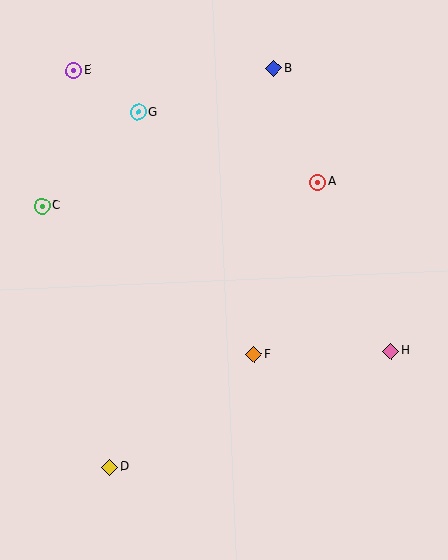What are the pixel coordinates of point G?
Point G is at (138, 112).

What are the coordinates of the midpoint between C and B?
The midpoint between C and B is at (158, 137).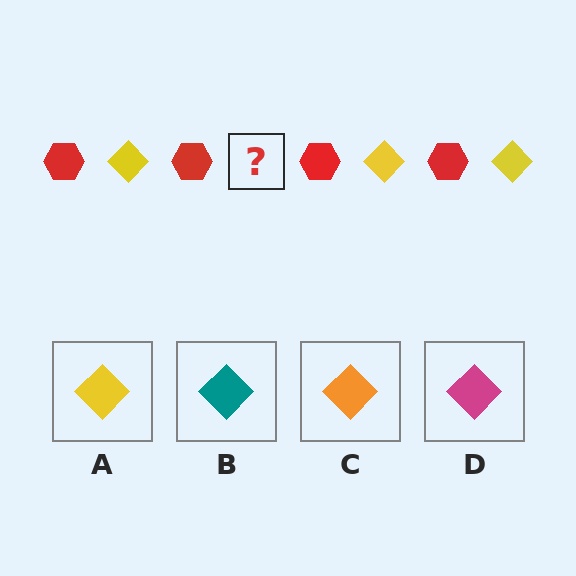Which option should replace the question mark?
Option A.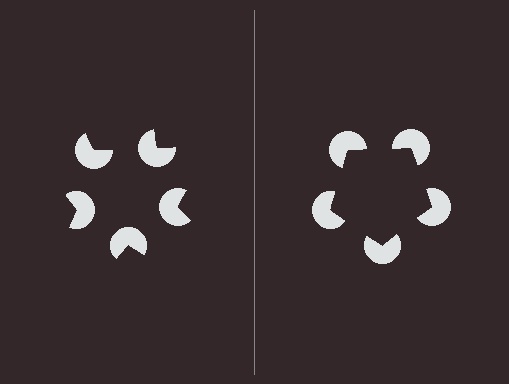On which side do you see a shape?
An illusory pentagon appears on the right side. On the left side the wedge cuts are rotated, so no coherent shape forms.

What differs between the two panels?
The pac-man discs are positioned identically on both sides; only the wedge orientations differ. On the right they align to a pentagon; on the left they are misaligned.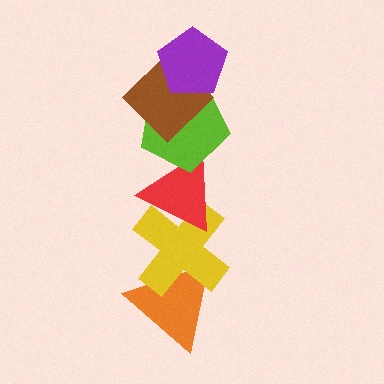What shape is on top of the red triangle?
The lime pentagon is on top of the red triangle.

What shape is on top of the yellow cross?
The red triangle is on top of the yellow cross.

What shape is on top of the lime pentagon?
The brown diamond is on top of the lime pentagon.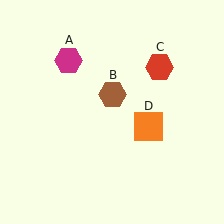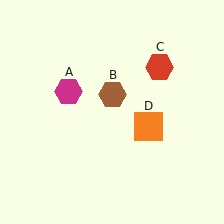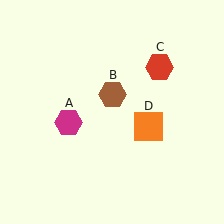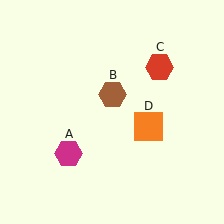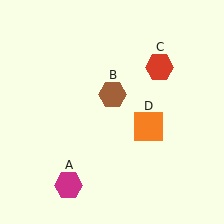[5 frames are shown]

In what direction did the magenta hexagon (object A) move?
The magenta hexagon (object A) moved down.